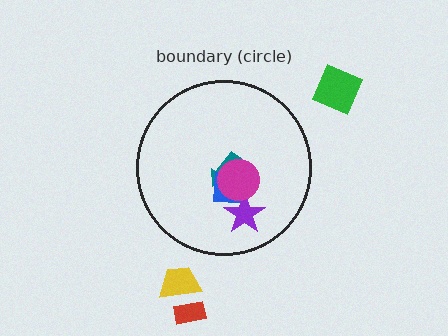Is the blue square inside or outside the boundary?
Inside.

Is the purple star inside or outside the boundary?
Inside.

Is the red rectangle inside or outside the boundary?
Outside.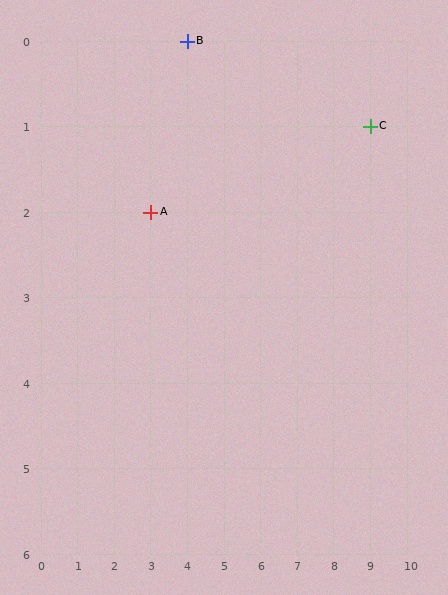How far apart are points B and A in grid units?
Points B and A are 1 column and 2 rows apart (about 2.2 grid units diagonally).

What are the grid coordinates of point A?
Point A is at grid coordinates (3, 2).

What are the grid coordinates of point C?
Point C is at grid coordinates (9, 1).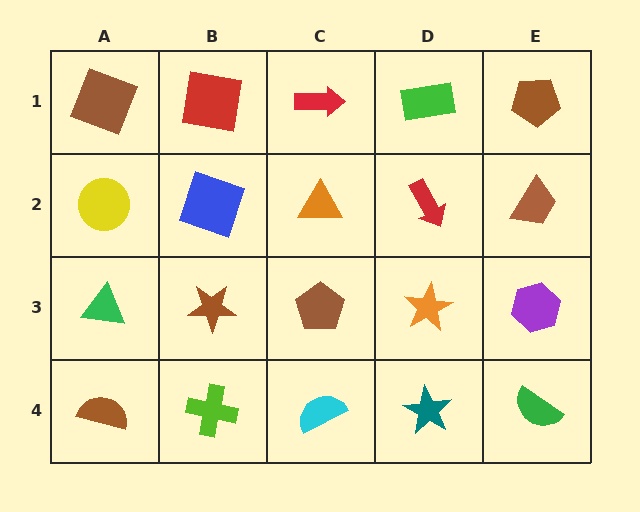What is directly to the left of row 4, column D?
A cyan semicircle.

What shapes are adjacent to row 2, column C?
A red arrow (row 1, column C), a brown pentagon (row 3, column C), a blue square (row 2, column B), a red arrow (row 2, column D).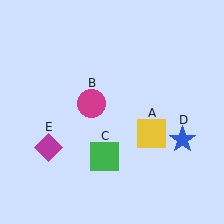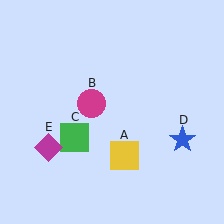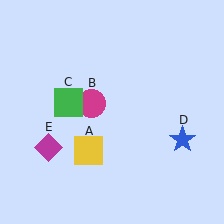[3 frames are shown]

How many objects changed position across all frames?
2 objects changed position: yellow square (object A), green square (object C).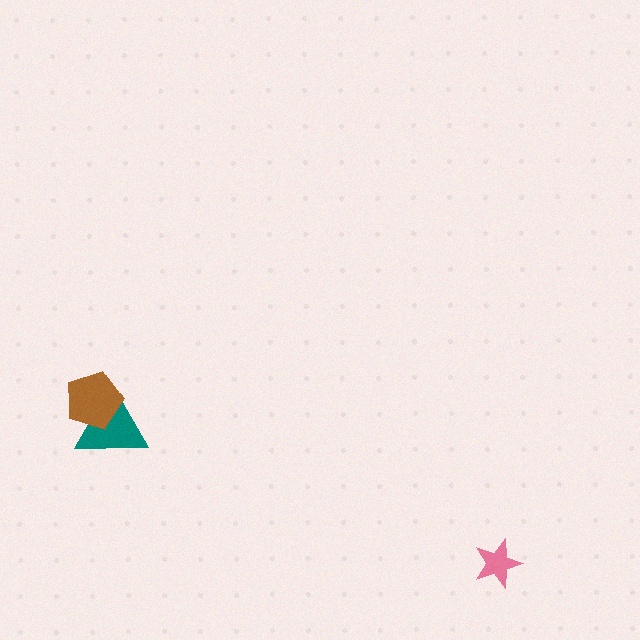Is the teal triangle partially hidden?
Yes, it is partially covered by another shape.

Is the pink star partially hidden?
No, no other shape covers it.